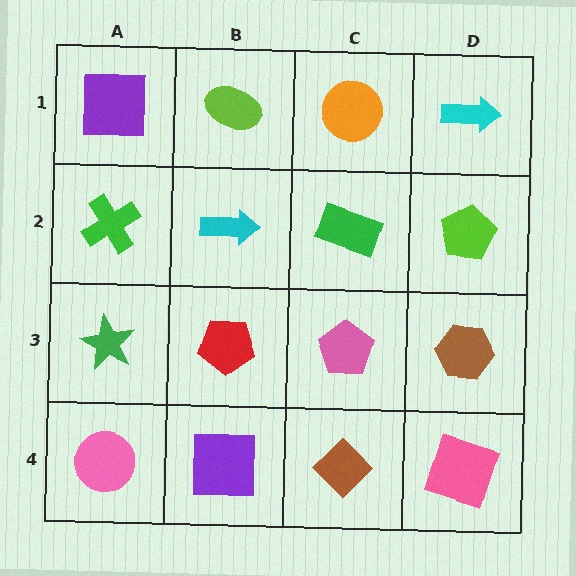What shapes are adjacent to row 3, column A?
A green cross (row 2, column A), a pink circle (row 4, column A), a red pentagon (row 3, column B).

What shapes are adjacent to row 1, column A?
A green cross (row 2, column A), a lime ellipse (row 1, column B).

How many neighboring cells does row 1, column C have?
3.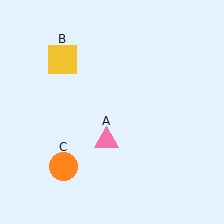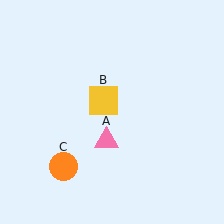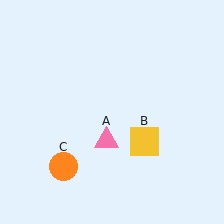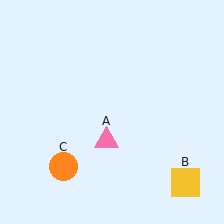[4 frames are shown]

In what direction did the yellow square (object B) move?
The yellow square (object B) moved down and to the right.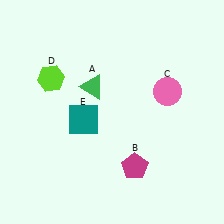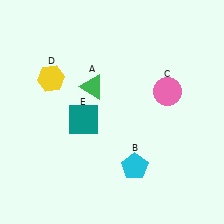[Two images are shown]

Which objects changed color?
B changed from magenta to cyan. D changed from lime to yellow.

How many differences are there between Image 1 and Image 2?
There are 2 differences between the two images.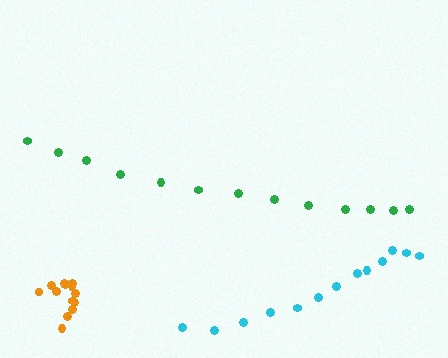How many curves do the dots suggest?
There are 3 distinct paths.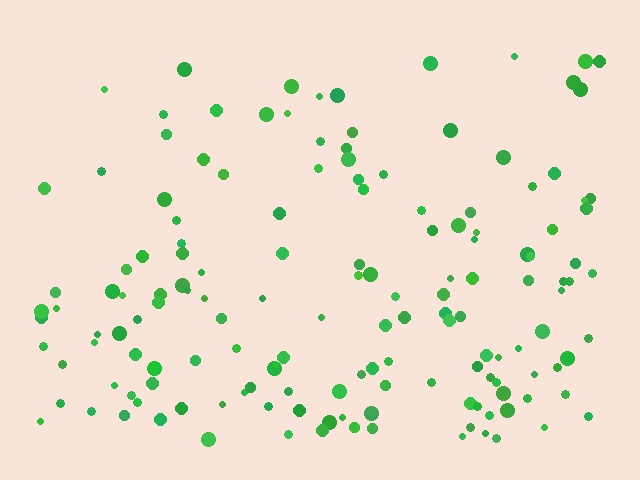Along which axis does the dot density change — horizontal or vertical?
Vertical.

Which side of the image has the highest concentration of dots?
The bottom.